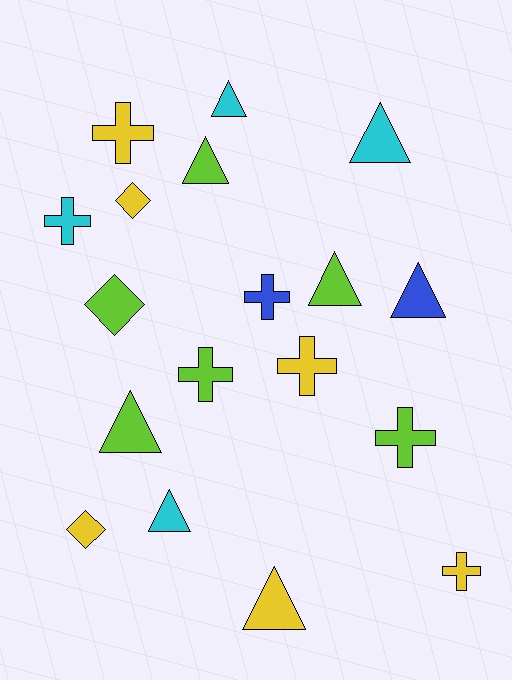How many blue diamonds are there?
There are no blue diamonds.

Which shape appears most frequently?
Triangle, with 8 objects.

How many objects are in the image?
There are 18 objects.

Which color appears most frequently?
Lime, with 6 objects.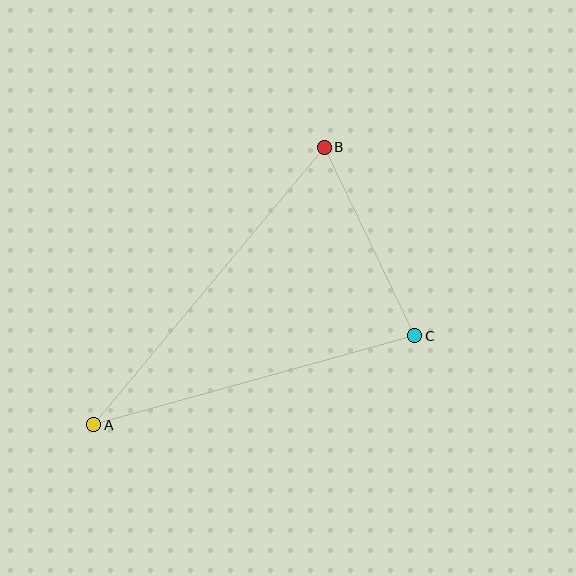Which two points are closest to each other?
Points B and C are closest to each other.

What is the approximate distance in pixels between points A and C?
The distance between A and C is approximately 333 pixels.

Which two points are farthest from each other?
Points A and B are farthest from each other.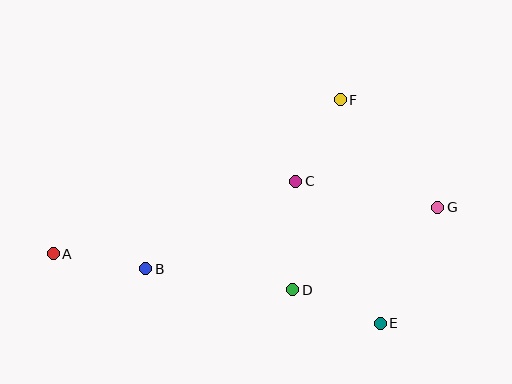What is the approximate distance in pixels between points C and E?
The distance between C and E is approximately 165 pixels.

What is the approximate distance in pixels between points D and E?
The distance between D and E is approximately 94 pixels.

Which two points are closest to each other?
Points C and F are closest to each other.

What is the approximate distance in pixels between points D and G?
The distance between D and G is approximately 167 pixels.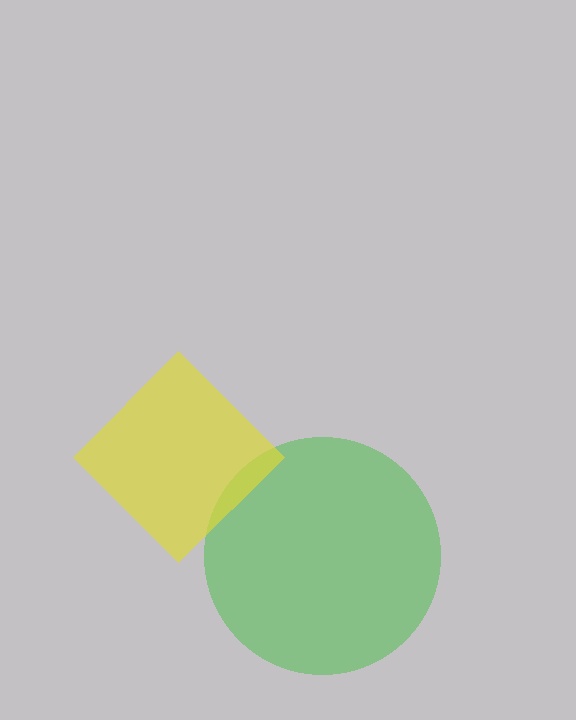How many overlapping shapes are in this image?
There are 2 overlapping shapes in the image.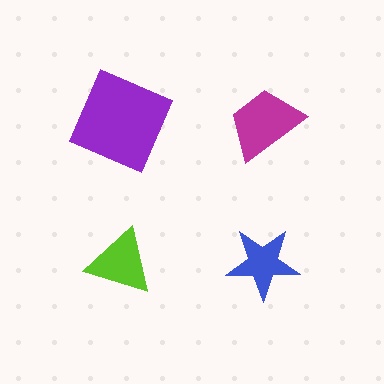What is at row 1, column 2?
A magenta trapezoid.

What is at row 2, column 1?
A lime triangle.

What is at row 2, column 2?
A blue star.